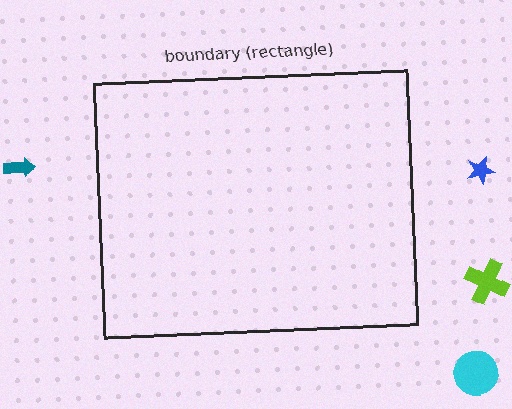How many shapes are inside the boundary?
0 inside, 4 outside.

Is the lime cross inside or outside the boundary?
Outside.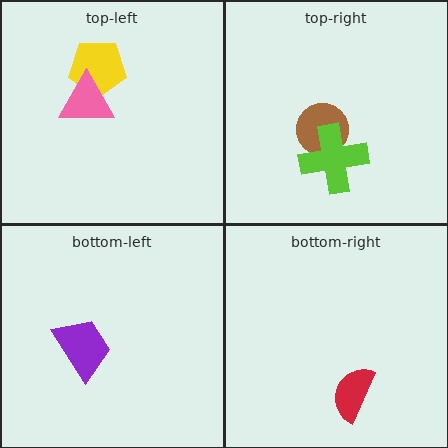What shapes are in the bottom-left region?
The purple trapezoid.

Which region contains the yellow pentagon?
The top-left region.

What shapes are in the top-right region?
The brown circle, the lime cross.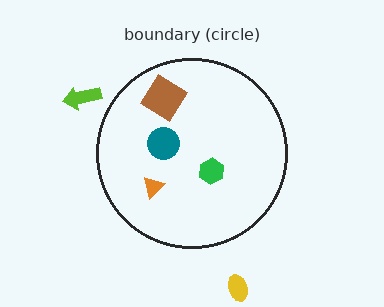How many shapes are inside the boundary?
4 inside, 2 outside.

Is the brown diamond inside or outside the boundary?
Inside.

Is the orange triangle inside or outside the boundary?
Inside.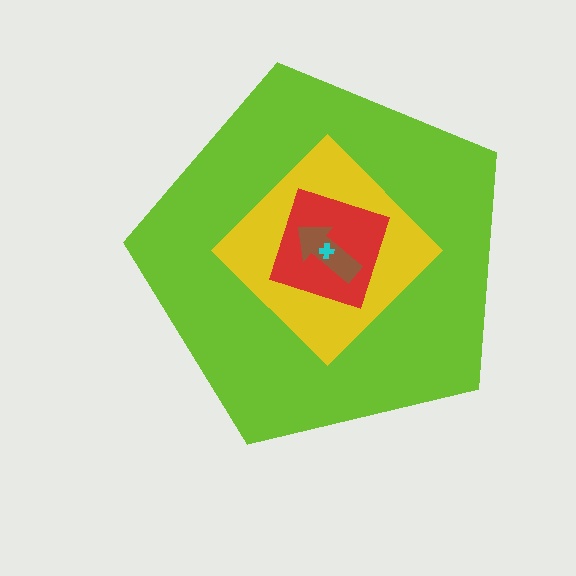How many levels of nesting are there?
5.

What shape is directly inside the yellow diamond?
The red square.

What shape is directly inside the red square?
The brown arrow.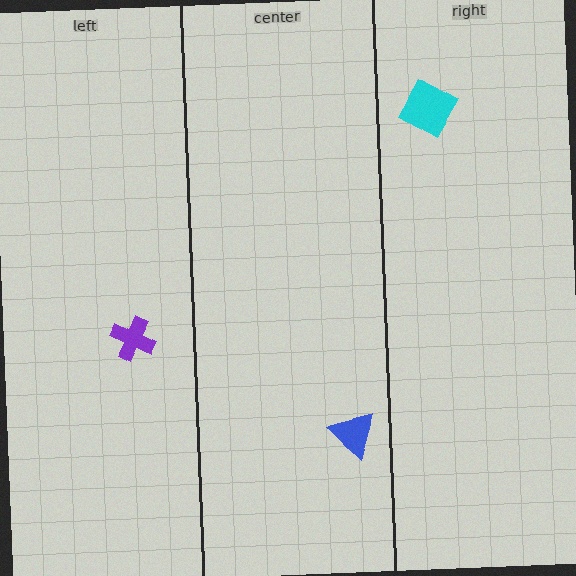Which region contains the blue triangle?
The center region.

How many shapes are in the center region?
1.